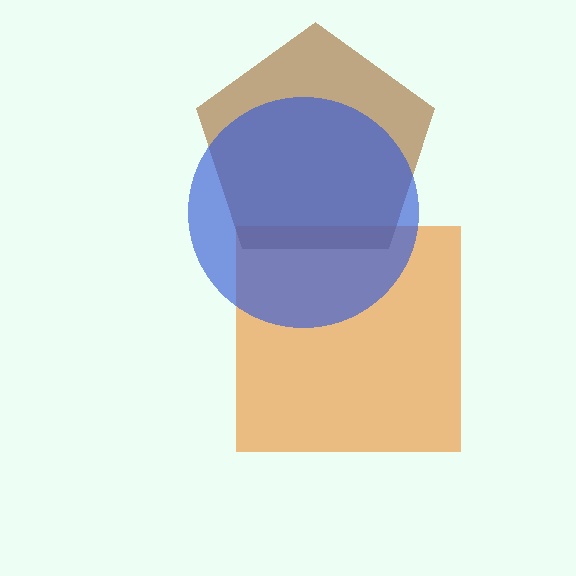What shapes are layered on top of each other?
The layered shapes are: an orange square, a brown pentagon, a blue circle.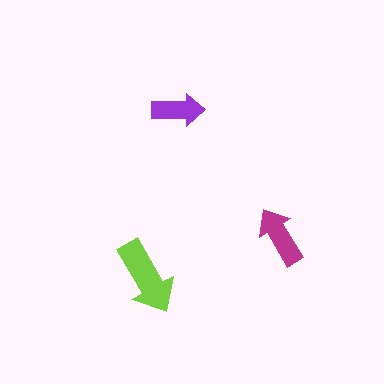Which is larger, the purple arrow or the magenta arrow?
The magenta one.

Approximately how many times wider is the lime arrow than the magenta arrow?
About 1.5 times wider.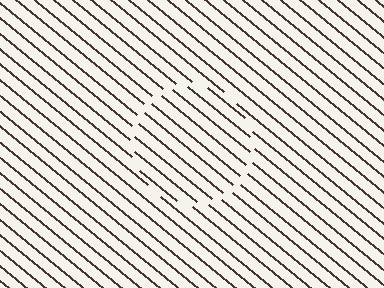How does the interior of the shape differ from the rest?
The interior of the shape contains the same grating, shifted by half a period — the contour is defined by the phase discontinuity where line-ends from the inner and outer gratings abut.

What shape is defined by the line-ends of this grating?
An illusory circle. The interior of the shape contains the same grating, shifted by half a period — the contour is defined by the phase discontinuity where line-ends from the inner and outer gratings abut.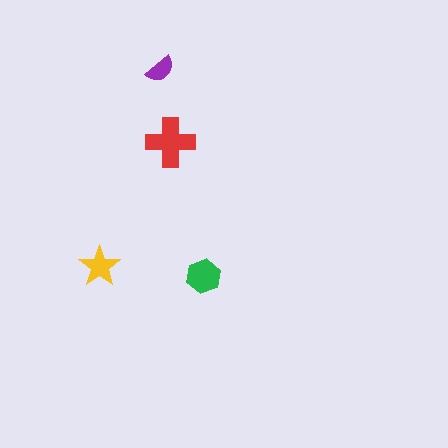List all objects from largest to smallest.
The red cross, the green hexagon, the yellow star, the purple semicircle.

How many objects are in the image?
There are 4 objects in the image.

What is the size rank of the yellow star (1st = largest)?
3rd.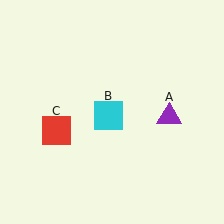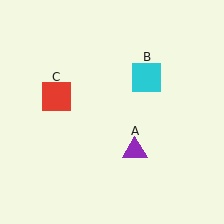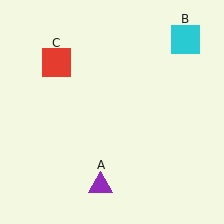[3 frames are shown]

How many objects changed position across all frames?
3 objects changed position: purple triangle (object A), cyan square (object B), red square (object C).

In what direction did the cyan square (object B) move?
The cyan square (object B) moved up and to the right.